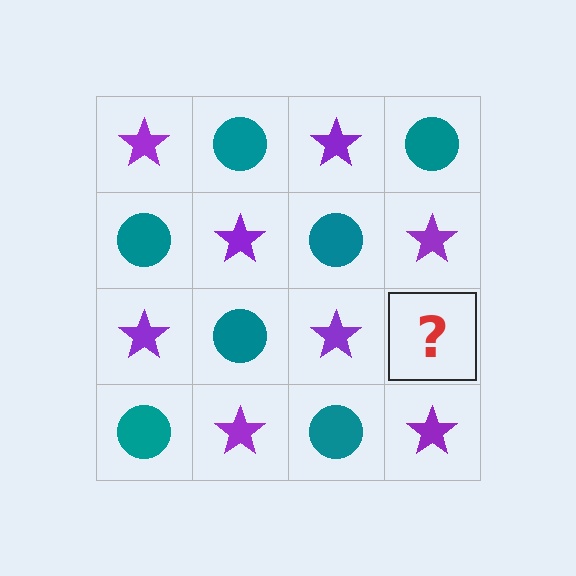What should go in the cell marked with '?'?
The missing cell should contain a teal circle.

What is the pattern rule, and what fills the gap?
The rule is that it alternates purple star and teal circle in a checkerboard pattern. The gap should be filled with a teal circle.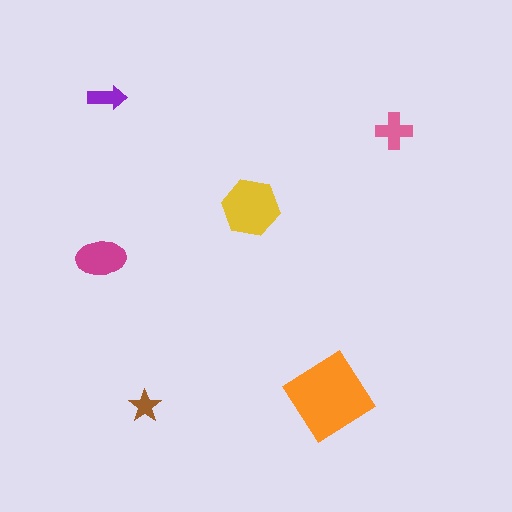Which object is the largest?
The orange diamond.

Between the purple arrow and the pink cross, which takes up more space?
The pink cross.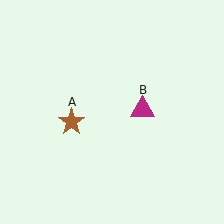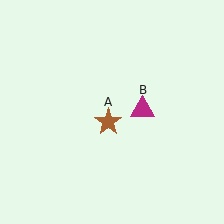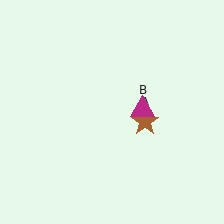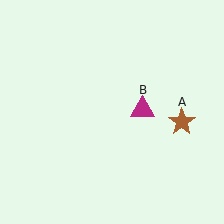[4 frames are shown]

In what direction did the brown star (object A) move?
The brown star (object A) moved right.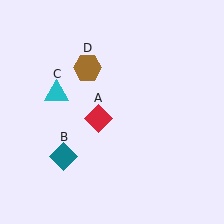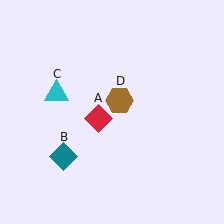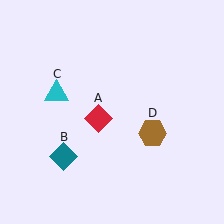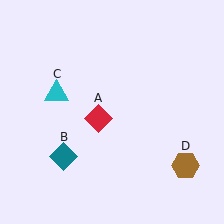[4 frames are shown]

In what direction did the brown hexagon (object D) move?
The brown hexagon (object D) moved down and to the right.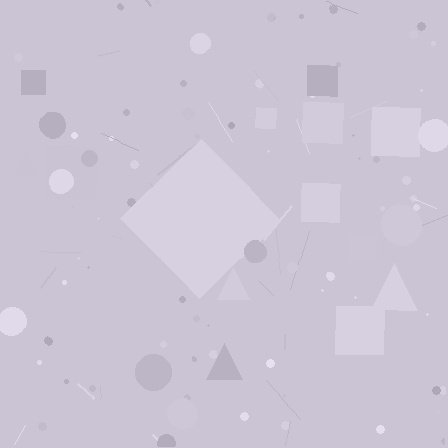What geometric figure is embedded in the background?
A diamond is embedded in the background.